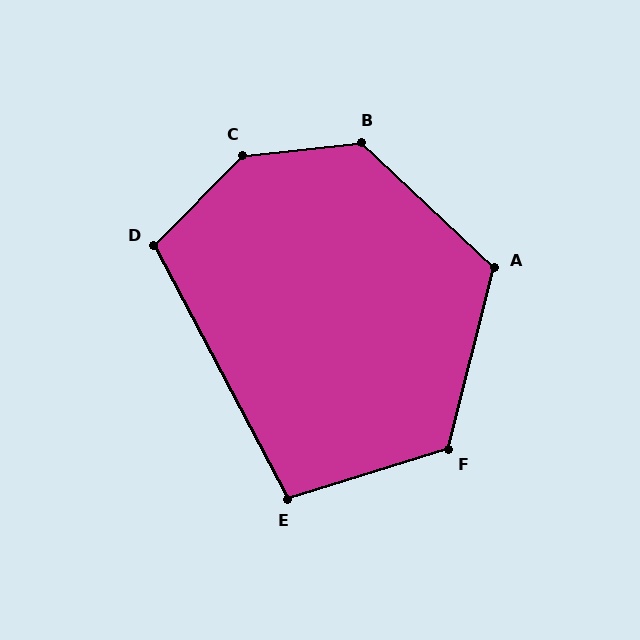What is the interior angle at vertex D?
Approximately 108 degrees (obtuse).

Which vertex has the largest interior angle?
C, at approximately 140 degrees.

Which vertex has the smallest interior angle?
E, at approximately 101 degrees.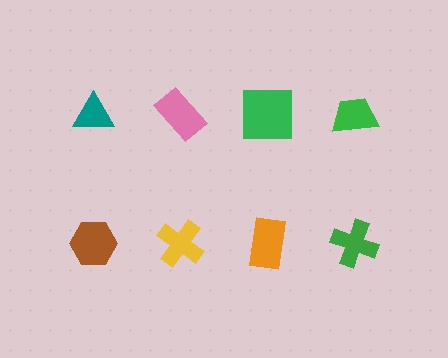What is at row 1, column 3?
A green square.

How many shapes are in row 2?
4 shapes.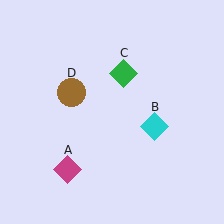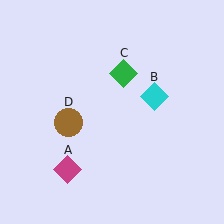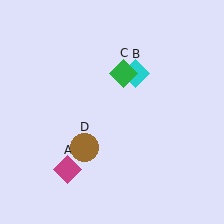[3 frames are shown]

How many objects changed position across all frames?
2 objects changed position: cyan diamond (object B), brown circle (object D).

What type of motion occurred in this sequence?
The cyan diamond (object B), brown circle (object D) rotated counterclockwise around the center of the scene.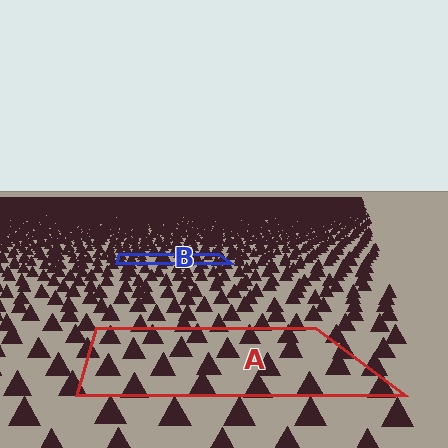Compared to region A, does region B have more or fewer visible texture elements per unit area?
Region B has more texture elements per unit area — they are packed more densely because it is farther away.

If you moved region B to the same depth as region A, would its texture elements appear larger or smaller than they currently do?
They would appear larger. At a closer depth, the same texture elements are projected at a bigger on-screen size.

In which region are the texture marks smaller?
The texture marks are smaller in region B, because it is farther away.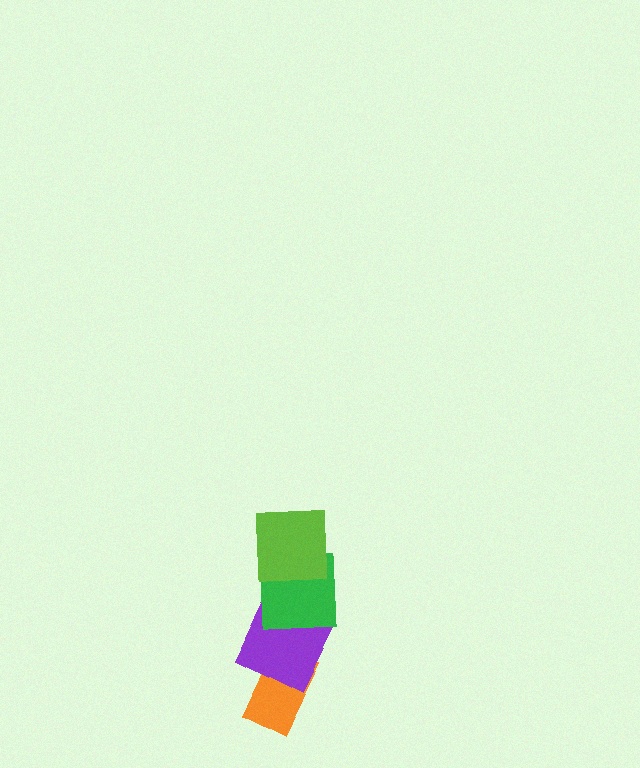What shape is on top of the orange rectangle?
The purple square is on top of the orange rectangle.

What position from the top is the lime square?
The lime square is 1st from the top.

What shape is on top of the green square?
The lime square is on top of the green square.